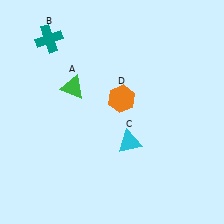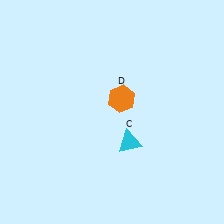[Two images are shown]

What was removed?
The teal cross (B), the green triangle (A) were removed in Image 2.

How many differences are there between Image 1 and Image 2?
There are 2 differences between the two images.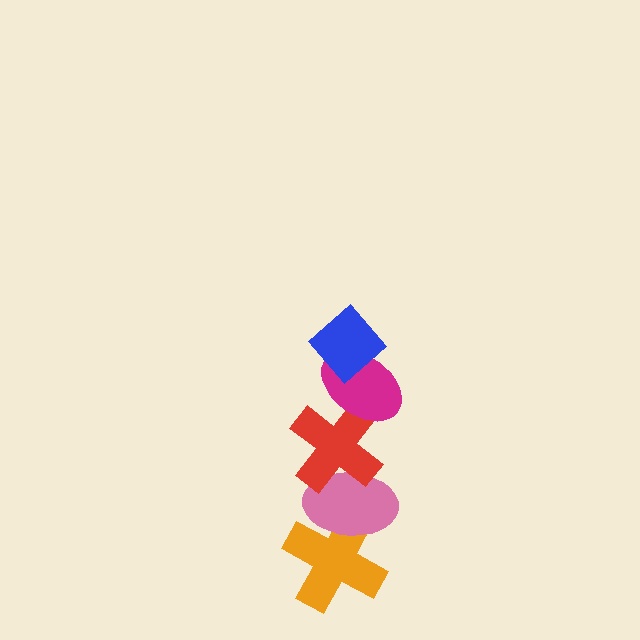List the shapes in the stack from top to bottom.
From top to bottom: the blue diamond, the magenta ellipse, the red cross, the pink ellipse, the orange cross.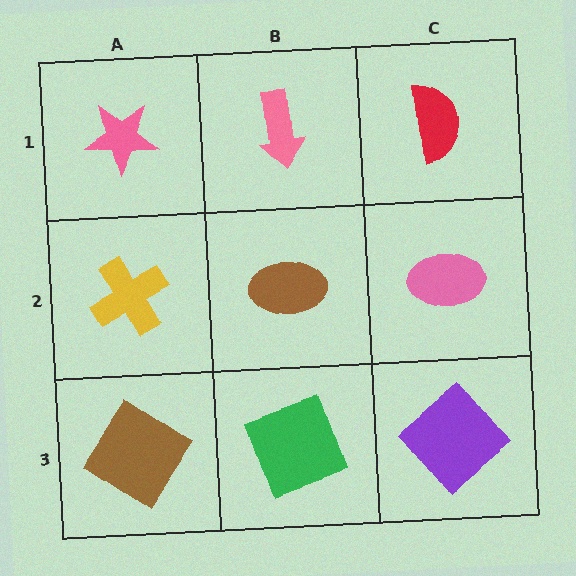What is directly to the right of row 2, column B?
A pink ellipse.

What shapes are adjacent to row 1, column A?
A yellow cross (row 2, column A), a pink arrow (row 1, column B).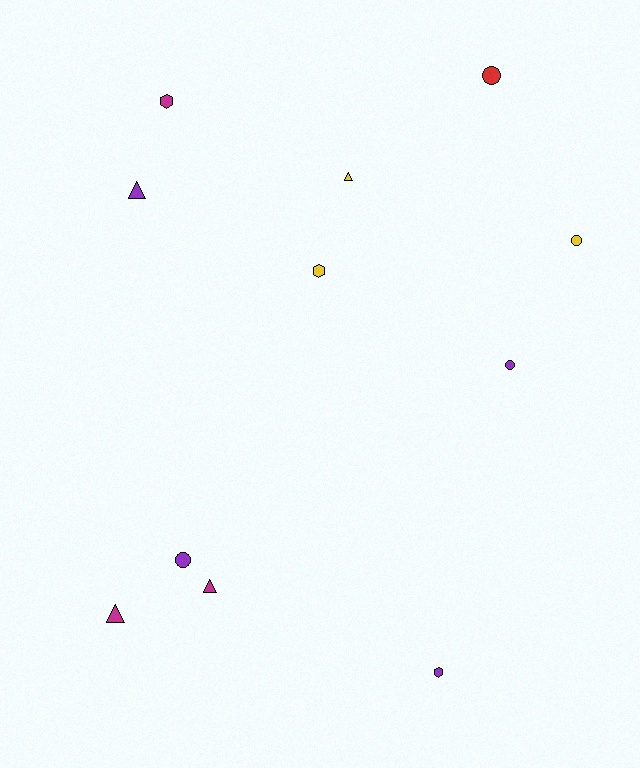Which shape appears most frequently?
Circle, with 4 objects.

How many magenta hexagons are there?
There is 1 magenta hexagon.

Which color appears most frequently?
Purple, with 4 objects.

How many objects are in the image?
There are 11 objects.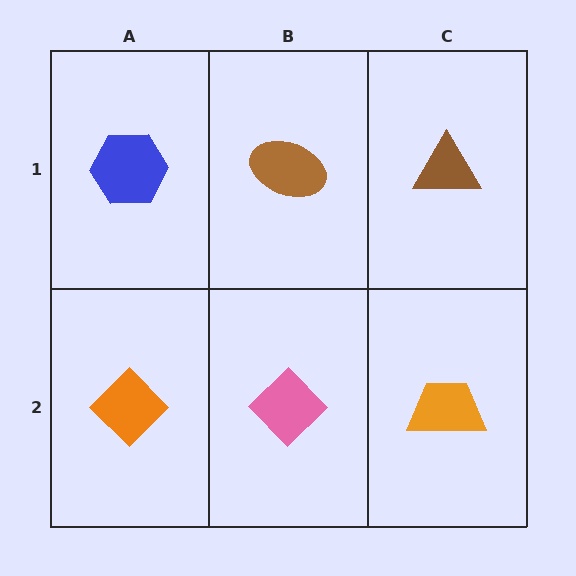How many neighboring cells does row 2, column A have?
2.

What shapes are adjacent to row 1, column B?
A pink diamond (row 2, column B), a blue hexagon (row 1, column A), a brown triangle (row 1, column C).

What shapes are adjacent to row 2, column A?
A blue hexagon (row 1, column A), a pink diamond (row 2, column B).